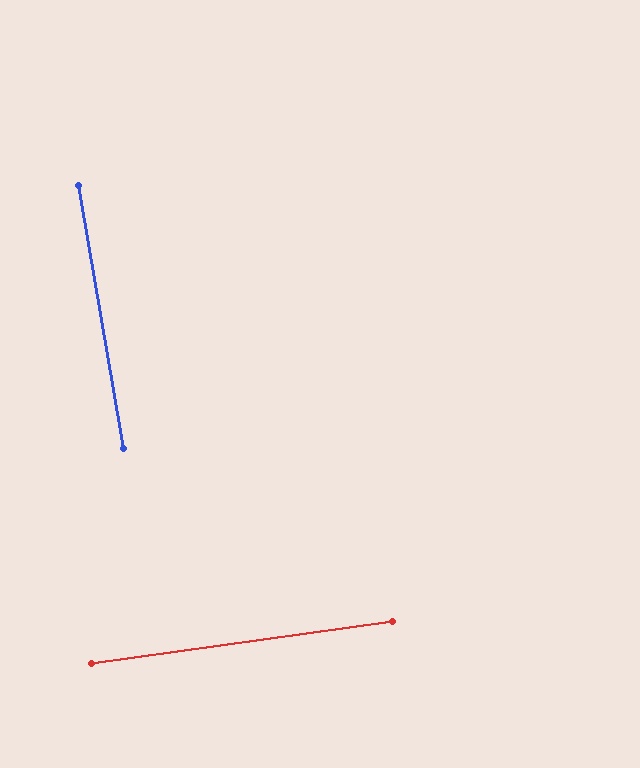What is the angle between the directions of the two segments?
Approximately 88 degrees.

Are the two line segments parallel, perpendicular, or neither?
Perpendicular — they meet at approximately 88°.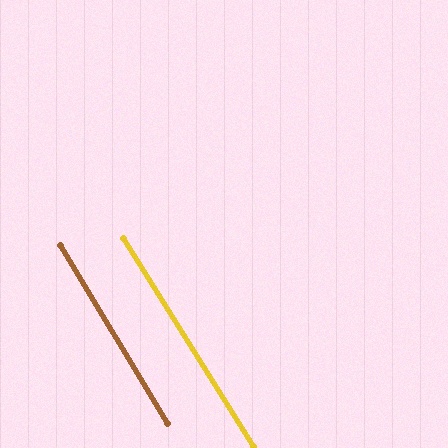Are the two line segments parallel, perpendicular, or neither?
Parallel — their directions differ by only 1.0°.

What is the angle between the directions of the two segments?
Approximately 1 degree.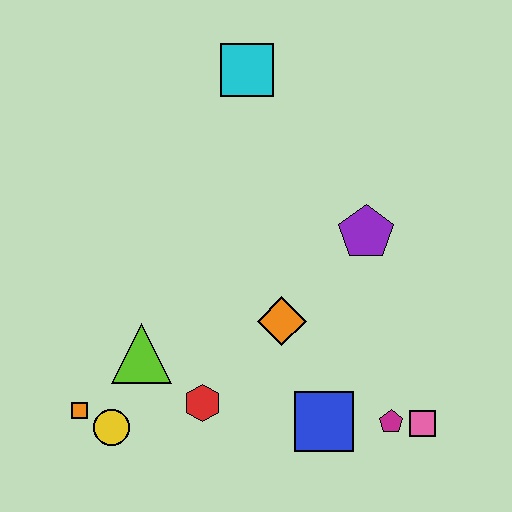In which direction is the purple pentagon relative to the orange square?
The purple pentagon is to the right of the orange square.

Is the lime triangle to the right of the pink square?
No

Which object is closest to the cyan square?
The purple pentagon is closest to the cyan square.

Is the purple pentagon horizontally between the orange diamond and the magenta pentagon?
Yes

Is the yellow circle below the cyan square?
Yes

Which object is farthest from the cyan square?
The pink square is farthest from the cyan square.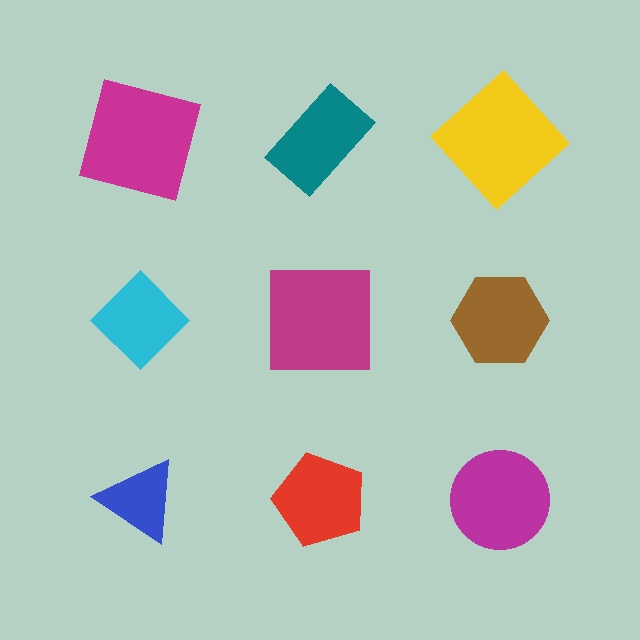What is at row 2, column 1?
A cyan diamond.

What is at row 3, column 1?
A blue triangle.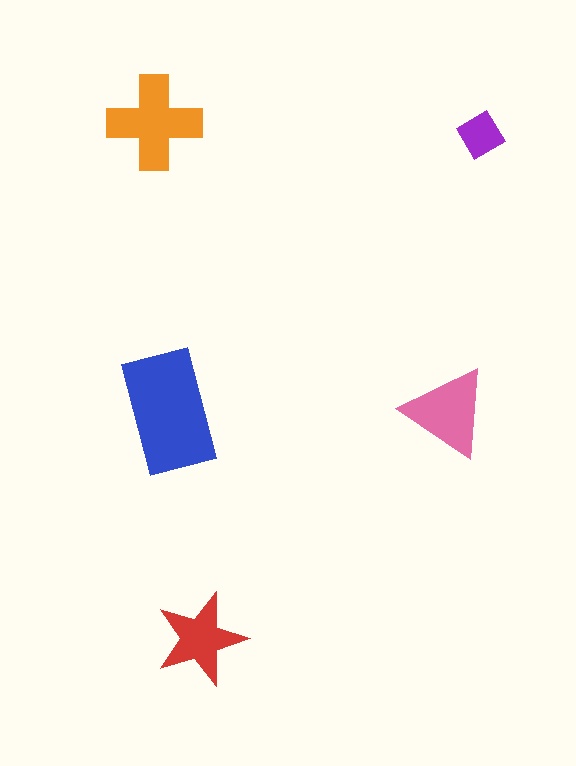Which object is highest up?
The orange cross is topmost.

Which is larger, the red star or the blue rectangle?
The blue rectangle.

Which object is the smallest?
The purple diamond.